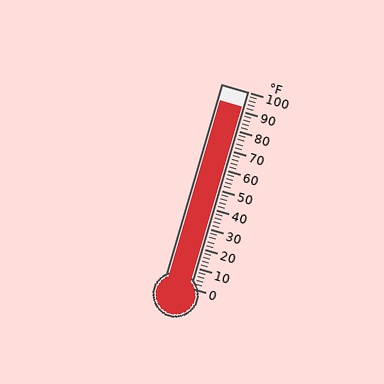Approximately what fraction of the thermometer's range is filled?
The thermometer is filled to approximately 90% of its range.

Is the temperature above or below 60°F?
The temperature is above 60°F.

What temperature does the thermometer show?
The thermometer shows approximately 92°F.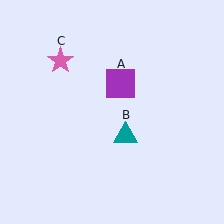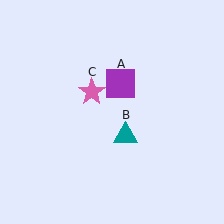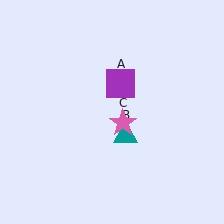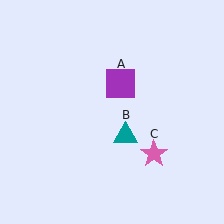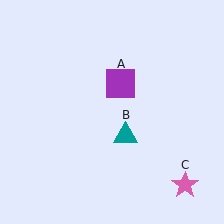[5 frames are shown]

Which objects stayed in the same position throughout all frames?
Purple square (object A) and teal triangle (object B) remained stationary.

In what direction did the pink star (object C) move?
The pink star (object C) moved down and to the right.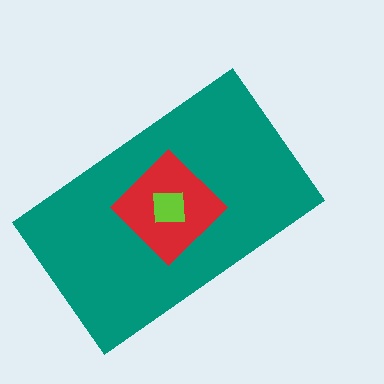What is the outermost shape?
The teal rectangle.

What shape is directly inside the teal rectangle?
The red diamond.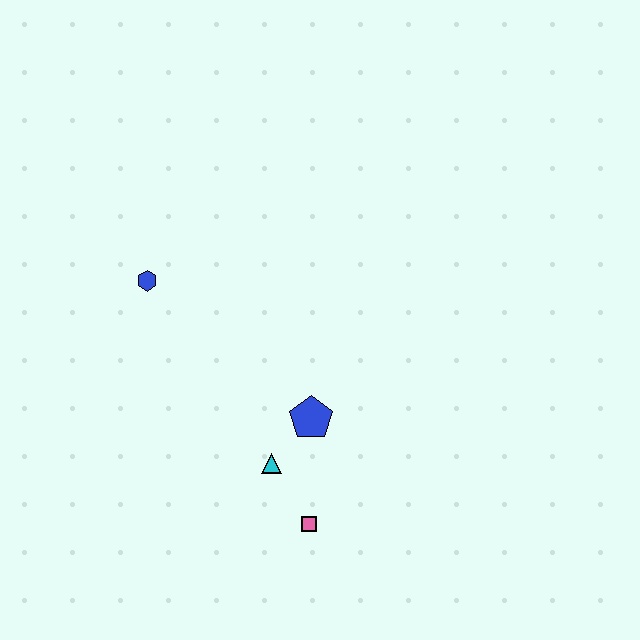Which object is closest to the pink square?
The cyan triangle is closest to the pink square.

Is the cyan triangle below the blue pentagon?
Yes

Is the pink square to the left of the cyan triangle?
No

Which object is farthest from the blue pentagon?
The blue hexagon is farthest from the blue pentagon.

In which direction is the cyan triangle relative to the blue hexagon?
The cyan triangle is below the blue hexagon.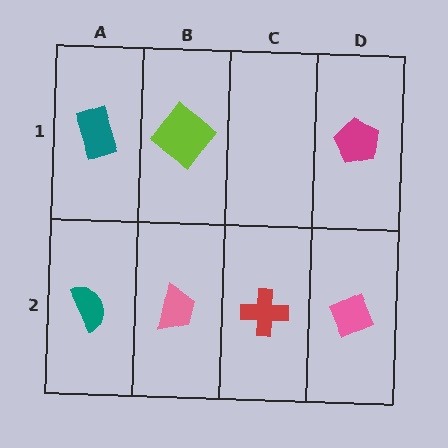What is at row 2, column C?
A red cross.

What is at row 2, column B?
A pink trapezoid.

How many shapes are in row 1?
3 shapes.